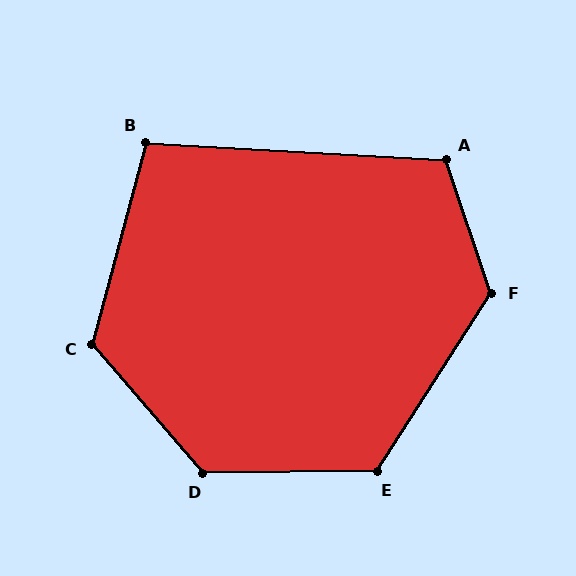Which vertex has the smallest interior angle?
B, at approximately 102 degrees.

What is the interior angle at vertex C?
Approximately 124 degrees (obtuse).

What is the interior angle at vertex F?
Approximately 129 degrees (obtuse).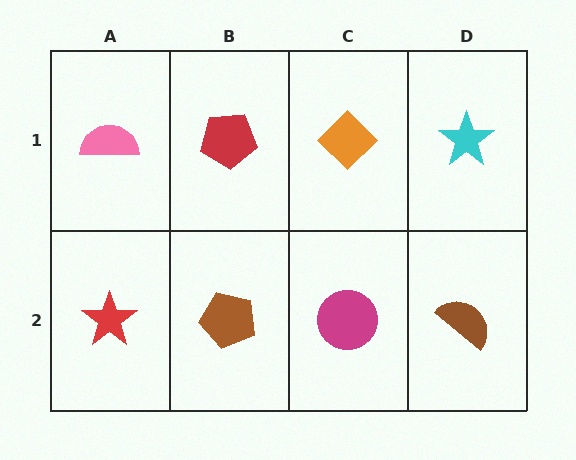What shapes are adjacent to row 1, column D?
A brown semicircle (row 2, column D), an orange diamond (row 1, column C).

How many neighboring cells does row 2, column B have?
3.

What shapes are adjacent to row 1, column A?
A red star (row 2, column A), a red pentagon (row 1, column B).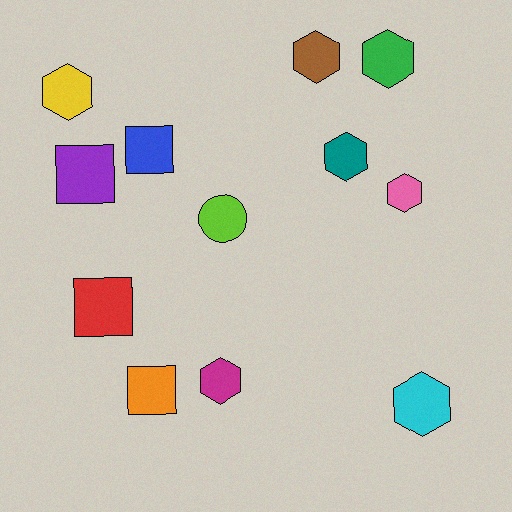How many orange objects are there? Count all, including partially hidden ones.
There is 1 orange object.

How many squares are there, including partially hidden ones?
There are 4 squares.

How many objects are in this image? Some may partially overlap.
There are 12 objects.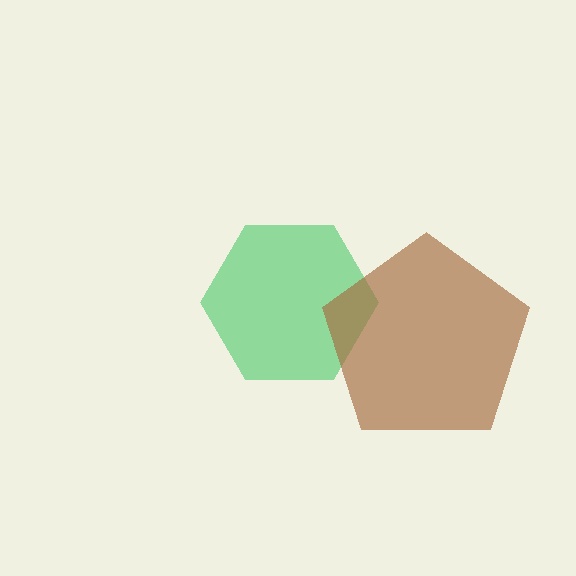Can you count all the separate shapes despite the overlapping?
Yes, there are 2 separate shapes.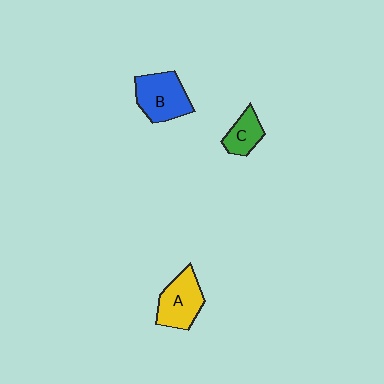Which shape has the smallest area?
Shape C (green).